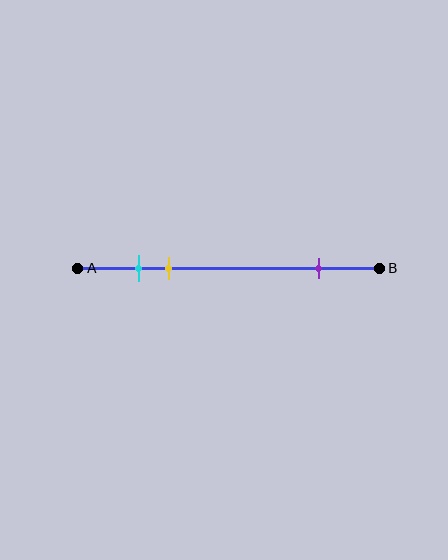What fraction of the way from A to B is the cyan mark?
The cyan mark is approximately 20% (0.2) of the way from A to B.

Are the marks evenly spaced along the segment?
No, the marks are not evenly spaced.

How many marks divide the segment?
There are 3 marks dividing the segment.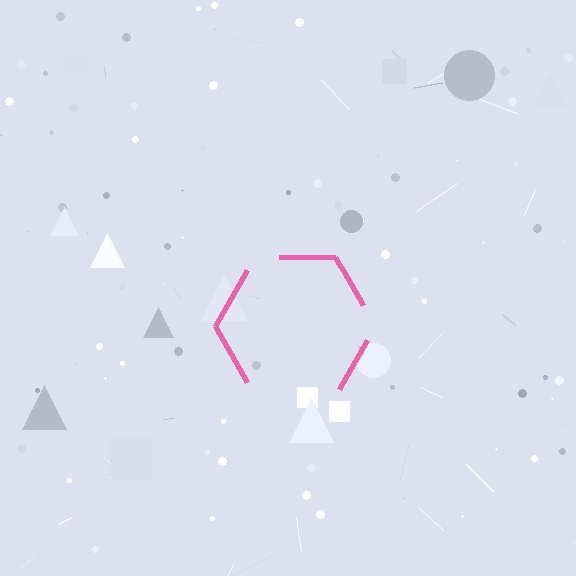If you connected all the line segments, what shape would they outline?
They would outline a hexagon.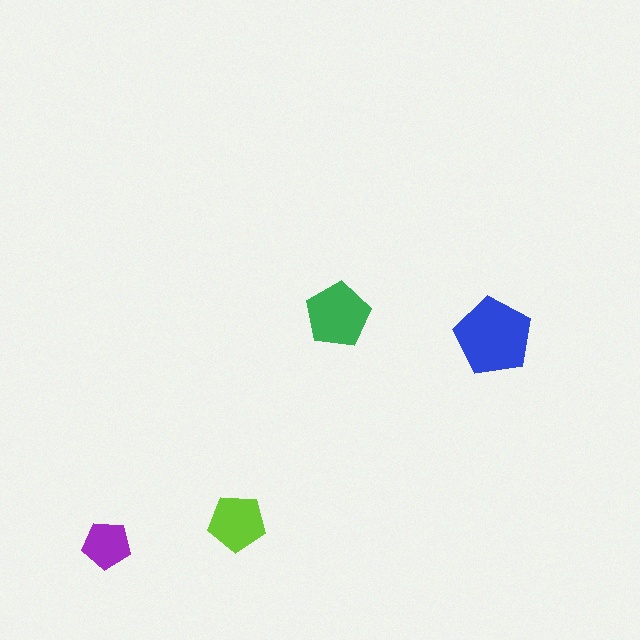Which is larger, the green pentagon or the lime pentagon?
The green one.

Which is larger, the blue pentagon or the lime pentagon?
The blue one.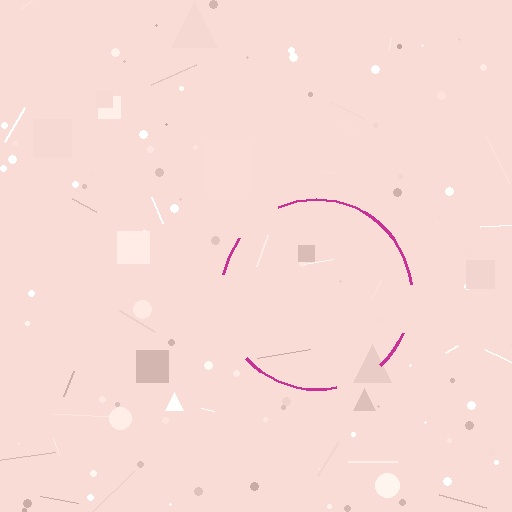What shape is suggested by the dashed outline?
The dashed outline suggests a circle.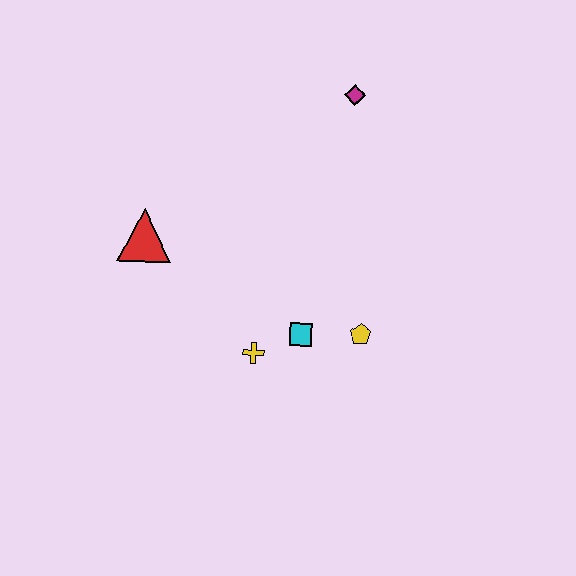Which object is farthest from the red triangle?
The magenta diamond is farthest from the red triangle.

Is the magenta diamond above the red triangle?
Yes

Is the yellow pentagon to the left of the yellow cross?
No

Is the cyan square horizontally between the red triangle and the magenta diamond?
Yes